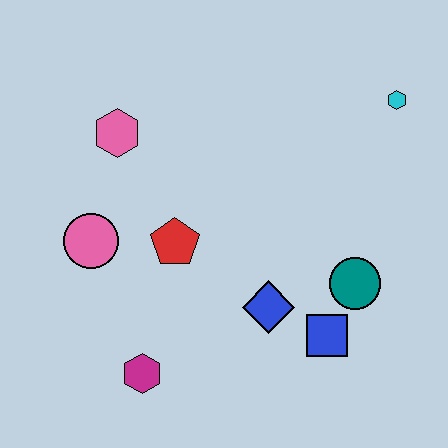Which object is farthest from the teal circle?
The pink hexagon is farthest from the teal circle.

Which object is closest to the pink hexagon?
The pink circle is closest to the pink hexagon.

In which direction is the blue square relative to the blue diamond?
The blue square is to the right of the blue diamond.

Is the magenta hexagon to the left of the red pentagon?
Yes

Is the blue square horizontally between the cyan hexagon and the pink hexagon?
Yes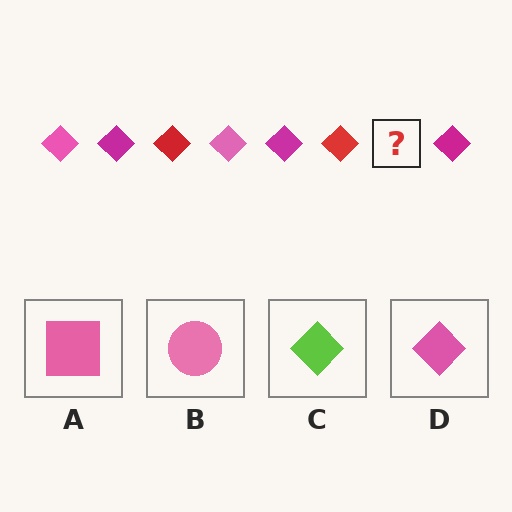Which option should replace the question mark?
Option D.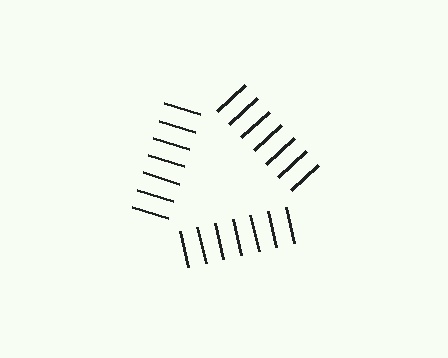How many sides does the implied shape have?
3 sides — the line-ends trace a triangle.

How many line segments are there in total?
21 — 7 along each of the 3 edges.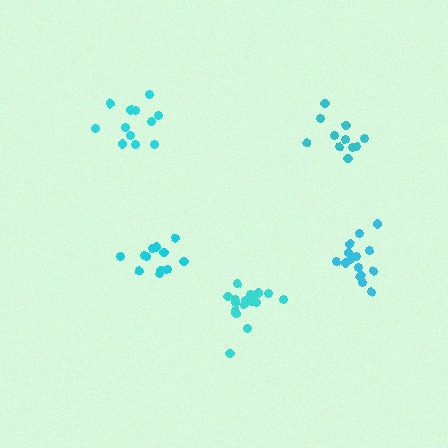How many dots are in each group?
Group 1: 17 dots, Group 2: 14 dots, Group 3: 11 dots, Group 4: 12 dots, Group 5: 12 dots (66 total).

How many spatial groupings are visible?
There are 5 spatial groupings.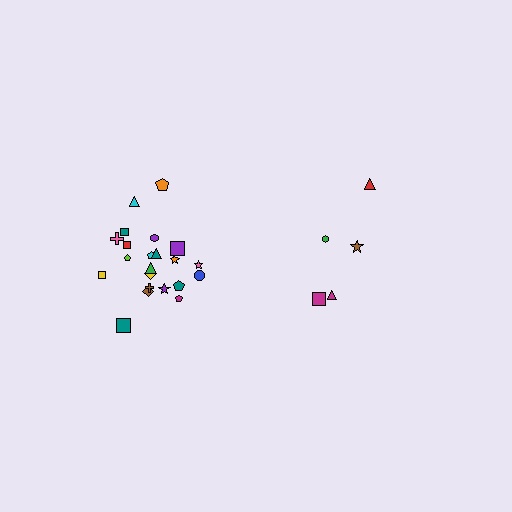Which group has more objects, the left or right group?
The left group.